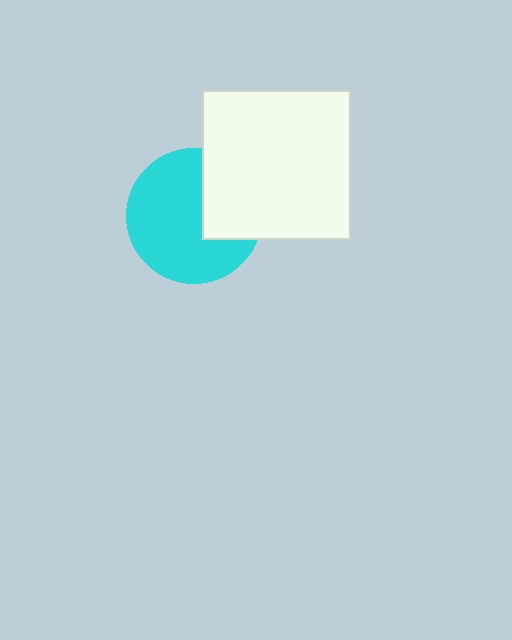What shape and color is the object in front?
The object in front is a white square.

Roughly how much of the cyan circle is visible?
Most of it is visible (roughly 69%).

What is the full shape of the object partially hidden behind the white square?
The partially hidden object is a cyan circle.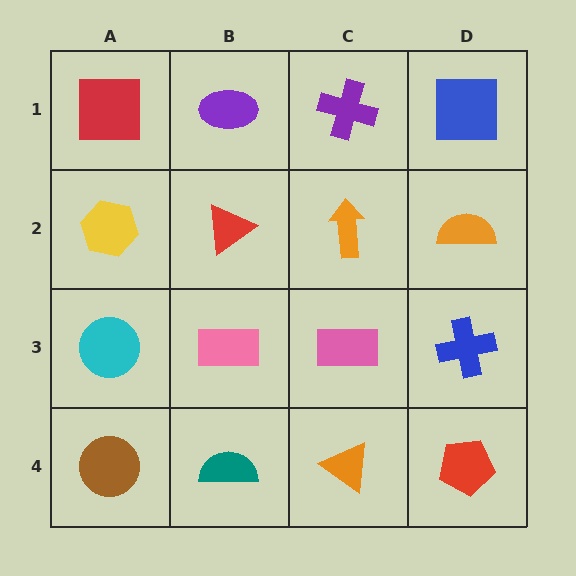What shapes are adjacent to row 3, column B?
A red triangle (row 2, column B), a teal semicircle (row 4, column B), a cyan circle (row 3, column A), a pink rectangle (row 3, column C).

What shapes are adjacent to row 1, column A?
A yellow hexagon (row 2, column A), a purple ellipse (row 1, column B).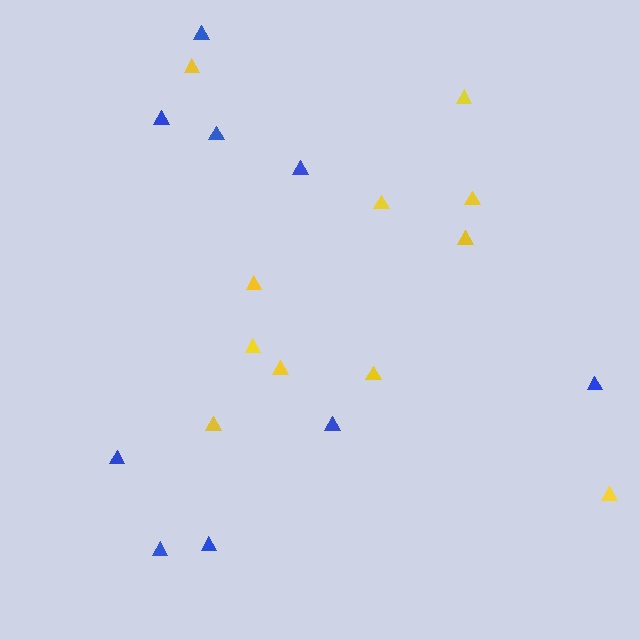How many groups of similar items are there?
There are 2 groups: one group of yellow triangles (11) and one group of blue triangles (9).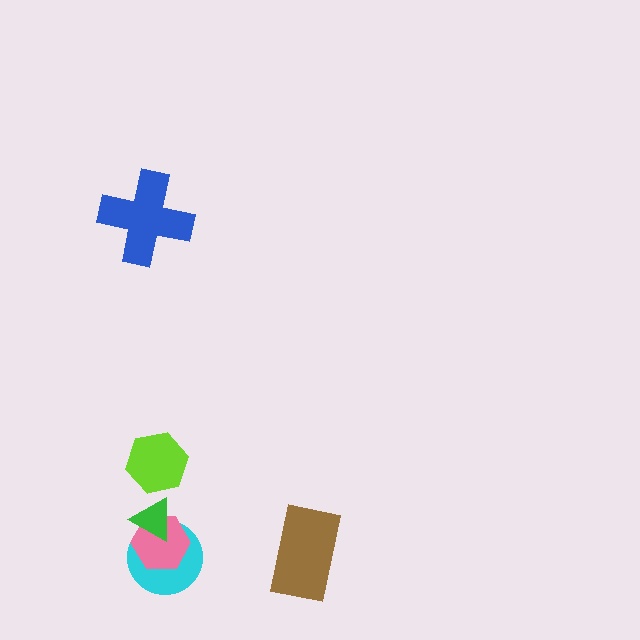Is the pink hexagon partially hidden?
Yes, it is partially covered by another shape.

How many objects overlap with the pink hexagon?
2 objects overlap with the pink hexagon.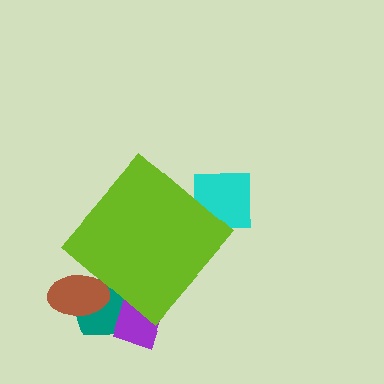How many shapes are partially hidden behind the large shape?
4 shapes are partially hidden.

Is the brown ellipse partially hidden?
Yes, the brown ellipse is partially hidden behind the lime diamond.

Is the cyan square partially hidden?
Yes, the cyan square is partially hidden behind the lime diamond.